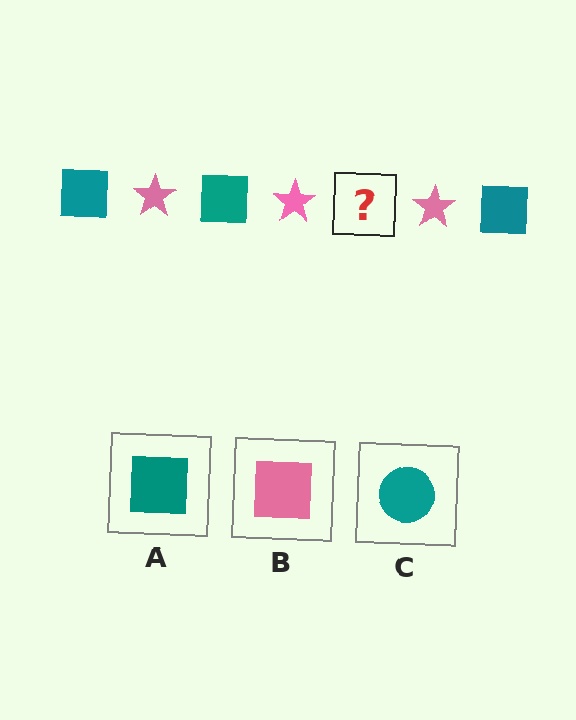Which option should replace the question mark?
Option A.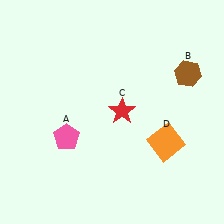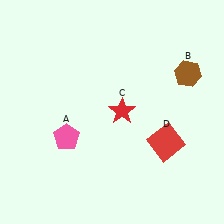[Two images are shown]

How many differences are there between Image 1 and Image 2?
There is 1 difference between the two images.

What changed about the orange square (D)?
In Image 1, D is orange. In Image 2, it changed to red.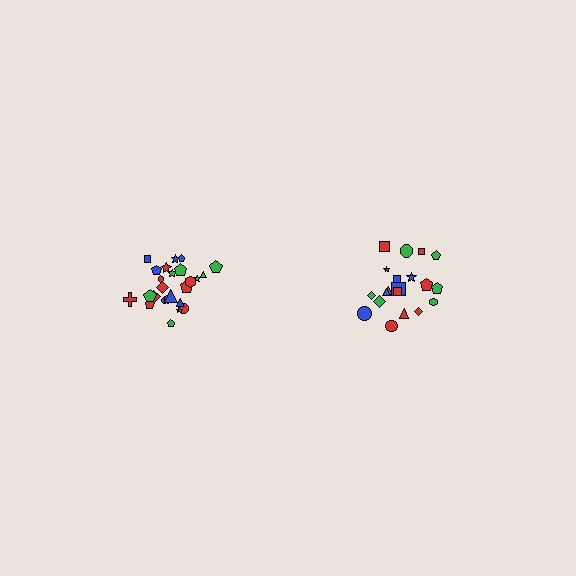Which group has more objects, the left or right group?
The left group.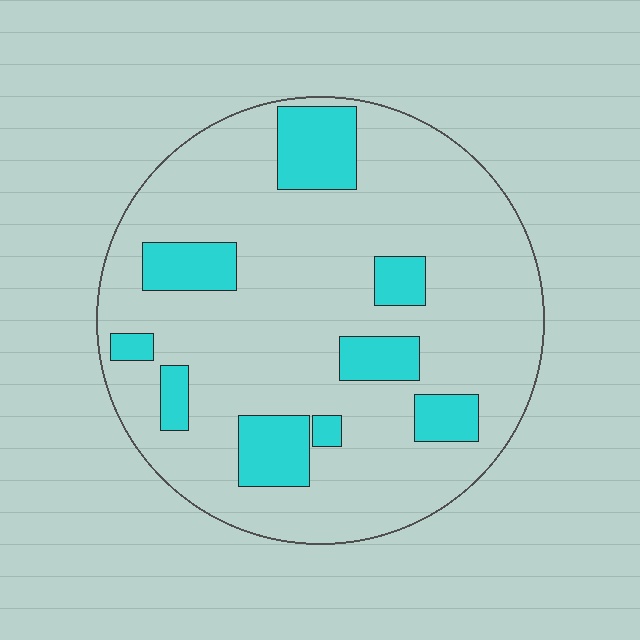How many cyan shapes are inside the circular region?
9.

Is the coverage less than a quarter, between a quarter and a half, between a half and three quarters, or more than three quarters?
Less than a quarter.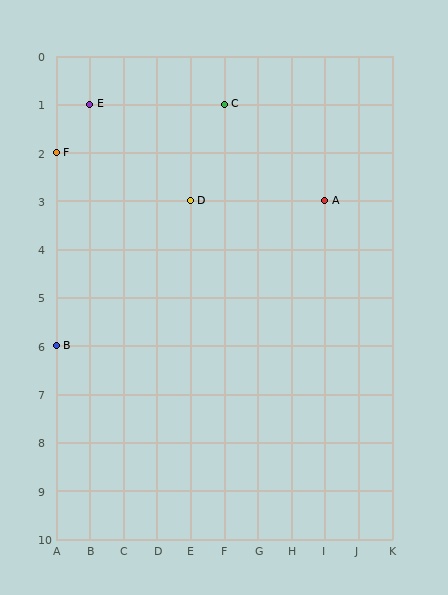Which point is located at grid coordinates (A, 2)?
Point F is at (A, 2).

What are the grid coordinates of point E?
Point E is at grid coordinates (B, 1).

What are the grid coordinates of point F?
Point F is at grid coordinates (A, 2).